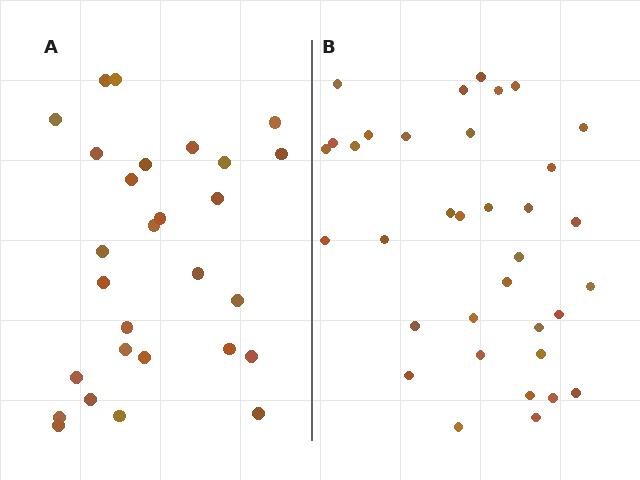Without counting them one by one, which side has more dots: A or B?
Region B (the right region) has more dots.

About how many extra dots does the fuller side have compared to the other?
Region B has roughly 8 or so more dots than region A.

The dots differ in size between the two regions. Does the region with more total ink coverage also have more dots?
No. Region A has more total ink coverage because its dots are larger, but region B actually contains more individual dots. Total area can be misleading — the number of items is what matters here.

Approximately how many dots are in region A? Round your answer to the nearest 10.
About 30 dots. (The exact count is 28, which rounds to 30.)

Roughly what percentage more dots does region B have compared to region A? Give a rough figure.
About 25% more.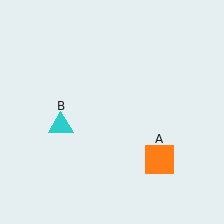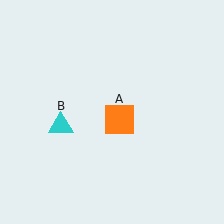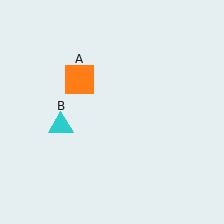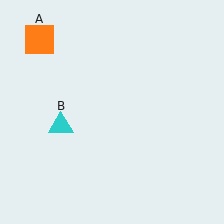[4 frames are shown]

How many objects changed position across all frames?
1 object changed position: orange square (object A).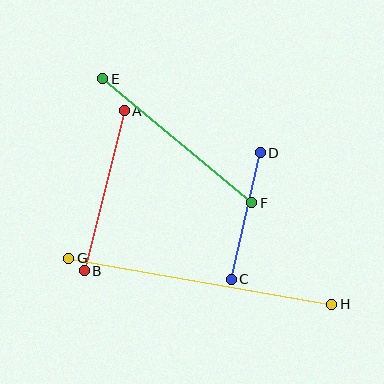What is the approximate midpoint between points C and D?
The midpoint is at approximately (246, 216) pixels.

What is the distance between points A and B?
The distance is approximately 165 pixels.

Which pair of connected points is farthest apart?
Points G and H are farthest apart.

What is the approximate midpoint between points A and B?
The midpoint is at approximately (104, 191) pixels.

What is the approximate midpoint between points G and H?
The midpoint is at approximately (200, 281) pixels.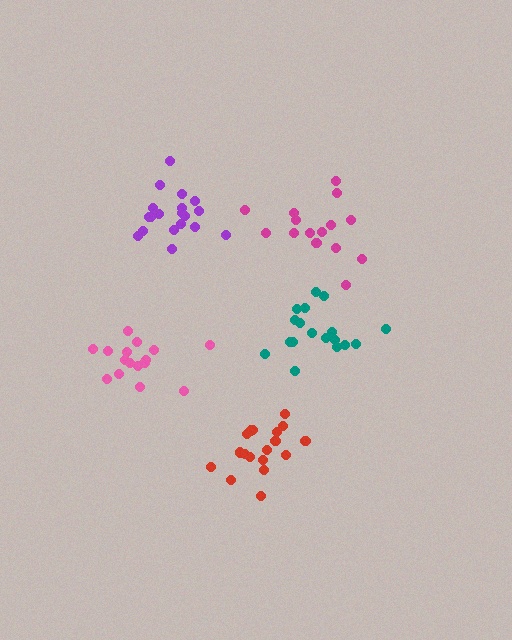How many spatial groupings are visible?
There are 5 spatial groupings.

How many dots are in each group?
Group 1: 18 dots, Group 2: 19 dots, Group 3: 15 dots, Group 4: 18 dots, Group 5: 16 dots (86 total).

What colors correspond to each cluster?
The clusters are colored: teal, purple, magenta, red, pink.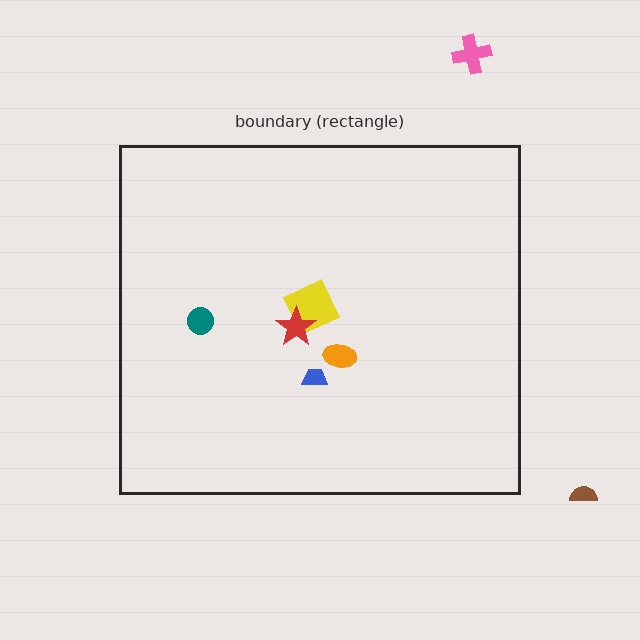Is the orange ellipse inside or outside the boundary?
Inside.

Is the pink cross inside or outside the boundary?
Outside.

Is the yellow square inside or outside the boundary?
Inside.